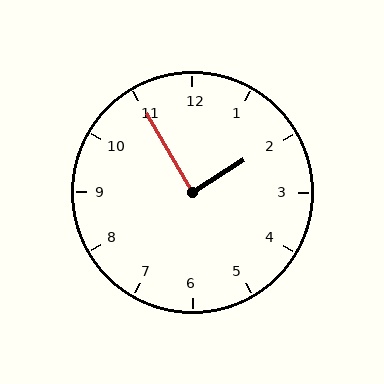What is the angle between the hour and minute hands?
Approximately 88 degrees.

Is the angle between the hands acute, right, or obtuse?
It is right.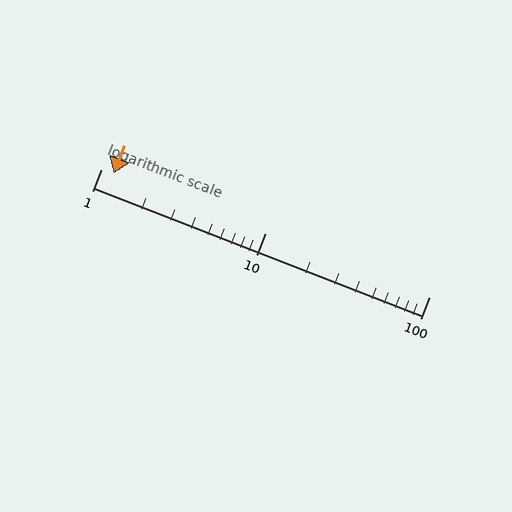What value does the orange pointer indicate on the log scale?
The pointer indicates approximately 1.2.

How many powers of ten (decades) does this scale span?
The scale spans 2 decades, from 1 to 100.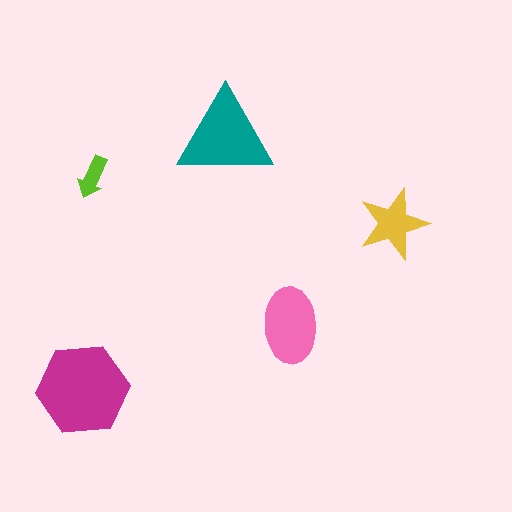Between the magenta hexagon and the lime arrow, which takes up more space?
The magenta hexagon.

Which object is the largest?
The magenta hexagon.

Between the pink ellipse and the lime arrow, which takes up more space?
The pink ellipse.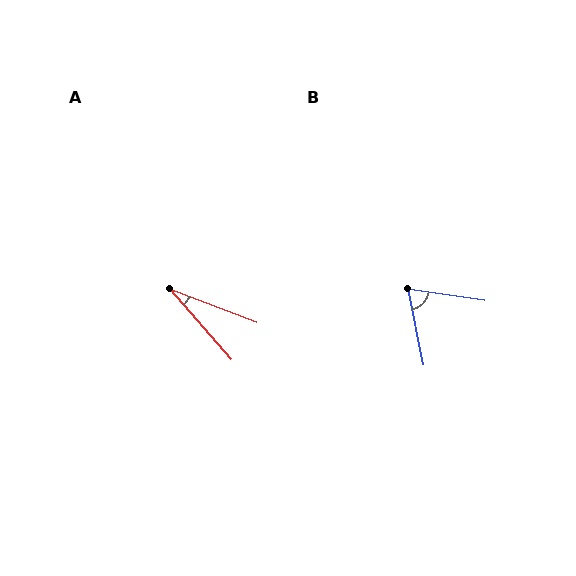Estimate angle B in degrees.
Approximately 70 degrees.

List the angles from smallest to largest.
A (28°), B (70°).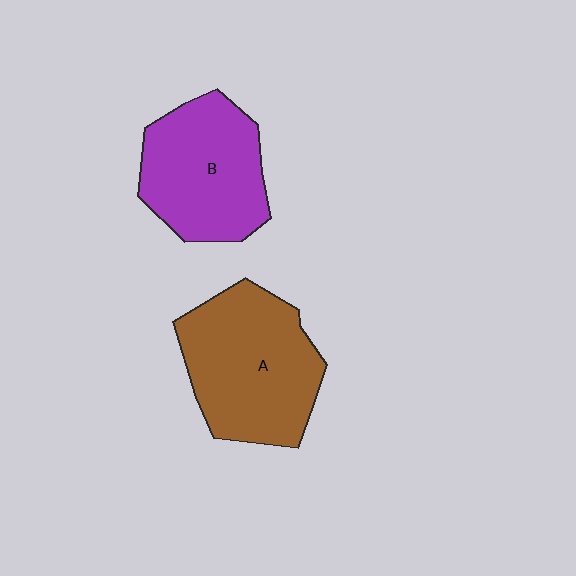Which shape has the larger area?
Shape A (brown).